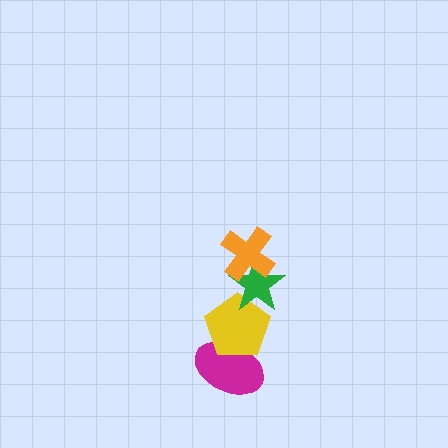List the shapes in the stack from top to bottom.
From top to bottom: the orange cross, the green star, the yellow pentagon, the magenta ellipse.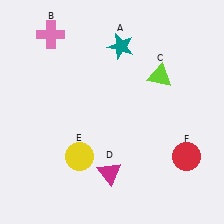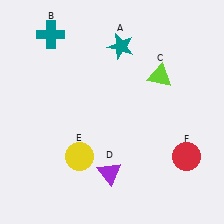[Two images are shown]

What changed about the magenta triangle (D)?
In Image 1, D is magenta. In Image 2, it changed to purple.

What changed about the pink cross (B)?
In Image 1, B is pink. In Image 2, it changed to teal.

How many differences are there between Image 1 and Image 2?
There are 2 differences between the two images.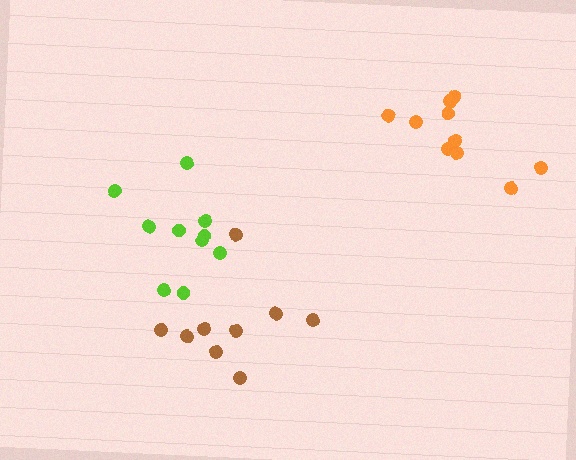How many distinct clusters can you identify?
There are 3 distinct clusters.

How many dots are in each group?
Group 1: 10 dots, Group 2: 10 dots, Group 3: 9 dots (29 total).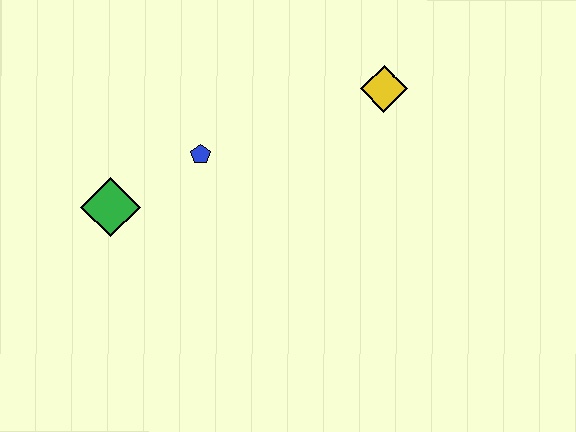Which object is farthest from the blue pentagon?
The yellow diamond is farthest from the blue pentagon.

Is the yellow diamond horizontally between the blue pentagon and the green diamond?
No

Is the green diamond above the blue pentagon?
No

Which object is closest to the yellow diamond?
The blue pentagon is closest to the yellow diamond.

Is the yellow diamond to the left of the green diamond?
No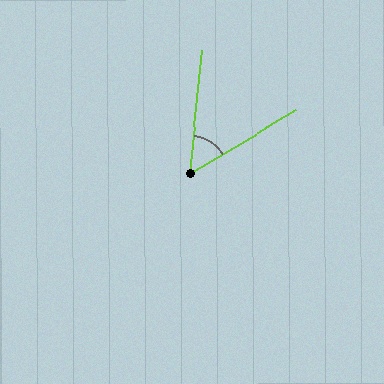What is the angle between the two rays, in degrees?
Approximately 54 degrees.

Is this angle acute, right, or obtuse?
It is acute.